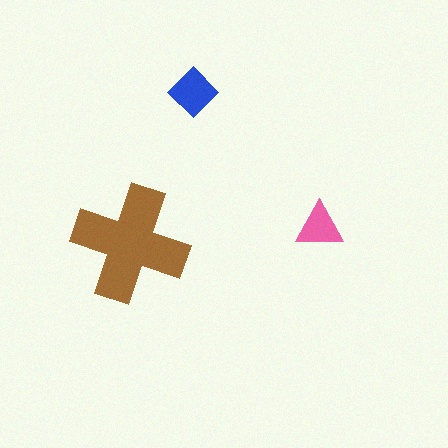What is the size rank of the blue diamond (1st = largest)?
2nd.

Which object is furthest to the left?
The brown cross is leftmost.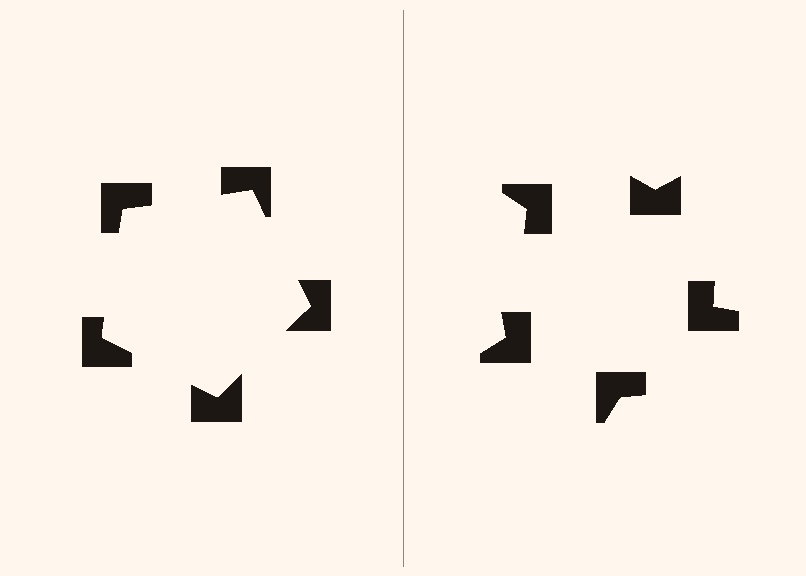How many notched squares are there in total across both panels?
10 — 5 on each side.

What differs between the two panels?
The notched squares are positioned identically on both sides; only the wedge orientations differ. On the left they align to a pentagon; on the right they are misaligned.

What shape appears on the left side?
An illusory pentagon.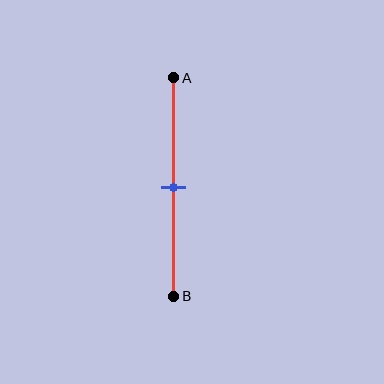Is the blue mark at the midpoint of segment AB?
Yes, the mark is approximately at the midpoint.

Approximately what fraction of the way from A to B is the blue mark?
The blue mark is approximately 50% of the way from A to B.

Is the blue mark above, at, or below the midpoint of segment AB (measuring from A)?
The blue mark is approximately at the midpoint of segment AB.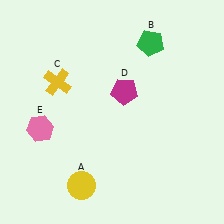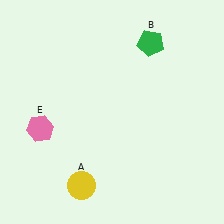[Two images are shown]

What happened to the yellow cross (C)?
The yellow cross (C) was removed in Image 2. It was in the top-left area of Image 1.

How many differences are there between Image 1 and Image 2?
There are 2 differences between the two images.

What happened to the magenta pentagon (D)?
The magenta pentagon (D) was removed in Image 2. It was in the top-right area of Image 1.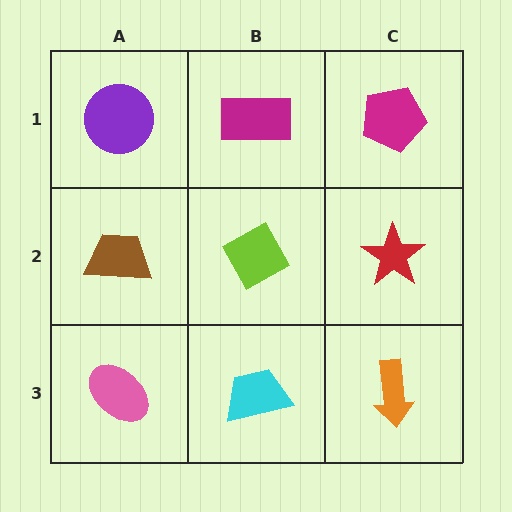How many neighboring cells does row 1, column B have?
3.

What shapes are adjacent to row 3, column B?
A lime diamond (row 2, column B), a pink ellipse (row 3, column A), an orange arrow (row 3, column C).